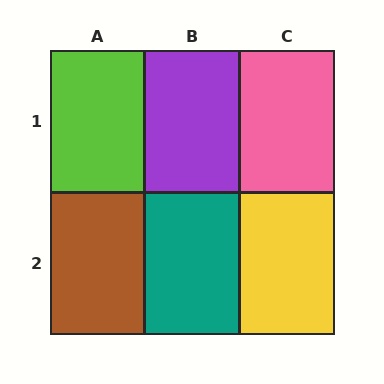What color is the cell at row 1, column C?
Pink.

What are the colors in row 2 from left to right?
Brown, teal, yellow.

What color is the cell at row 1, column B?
Purple.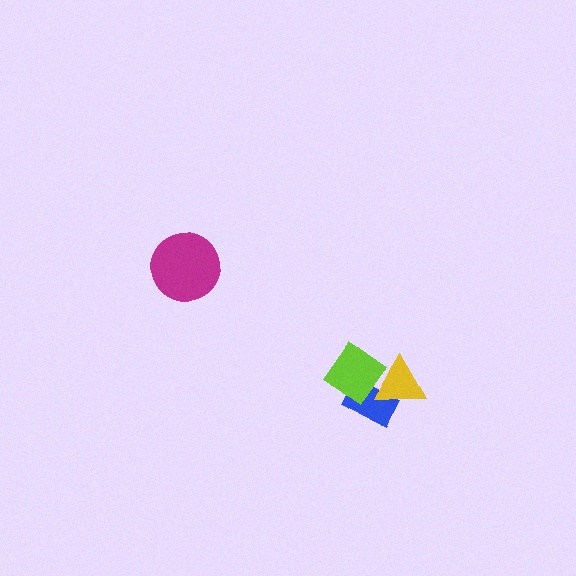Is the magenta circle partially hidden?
No, no other shape covers it.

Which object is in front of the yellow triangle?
The lime diamond is in front of the yellow triangle.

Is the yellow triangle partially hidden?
Yes, it is partially covered by another shape.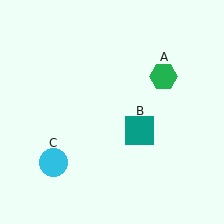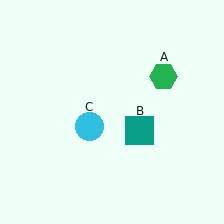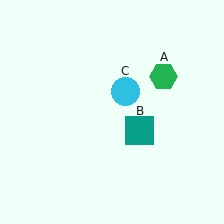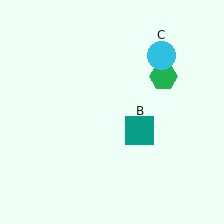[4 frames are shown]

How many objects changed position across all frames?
1 object changed position: cyan circle (object C).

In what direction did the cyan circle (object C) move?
The cyan circle (object C) moved up and to the right.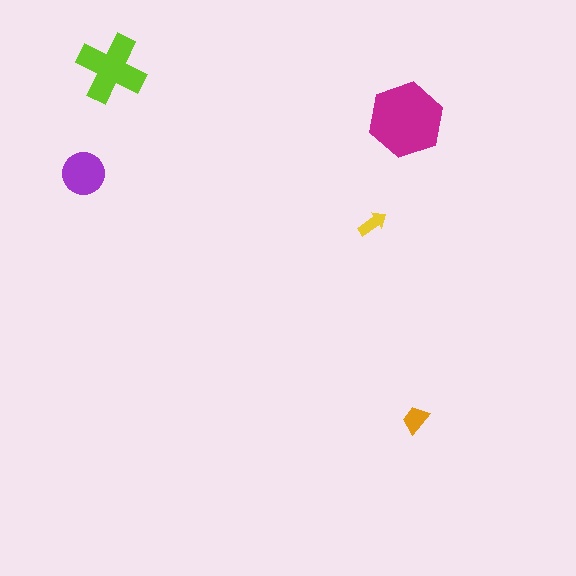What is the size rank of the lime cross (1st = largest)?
2nd.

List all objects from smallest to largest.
The yellow arrow, the orange trapezoid, the purple circle, the lime cross, the magenta hexagon.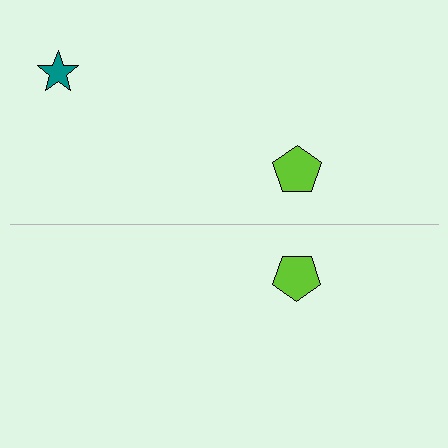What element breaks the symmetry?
A teal star is missing from the bottom side.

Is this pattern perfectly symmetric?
No, the pattern is not perfectly symmetric. A teal star is missing from the bottom side.